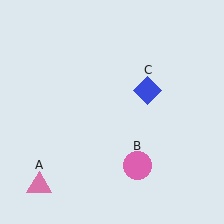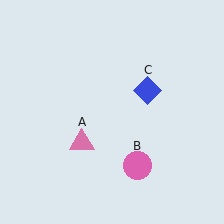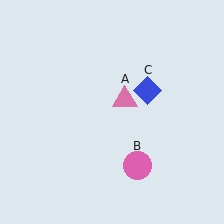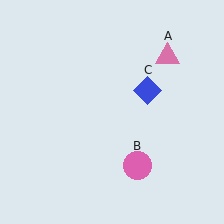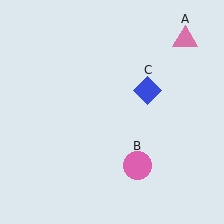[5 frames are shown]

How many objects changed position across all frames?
1 object changed position: pink triangle (object A).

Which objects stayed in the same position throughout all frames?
Pink circle (object B) and blue diamond (object C) remained stationary.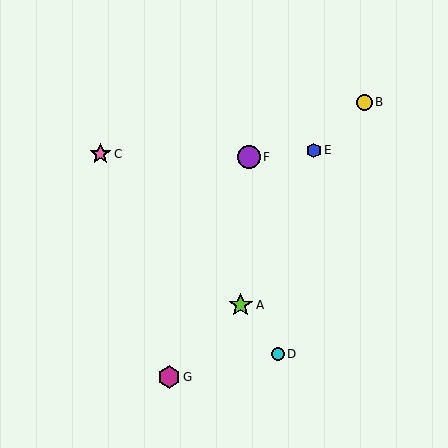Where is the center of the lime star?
The center of the lime star is at (241, 305).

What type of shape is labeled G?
Shape G is a magenta hexagon.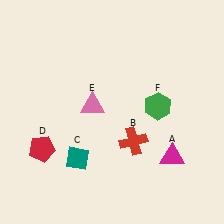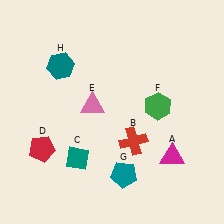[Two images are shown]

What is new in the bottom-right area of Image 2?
A teal pentagon (G) was added in the bottom-right area of Image 2.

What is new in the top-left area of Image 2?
A teal hexagon (H) was added in the top-left area of Image 2.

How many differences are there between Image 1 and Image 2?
There are 2 differences between the two images.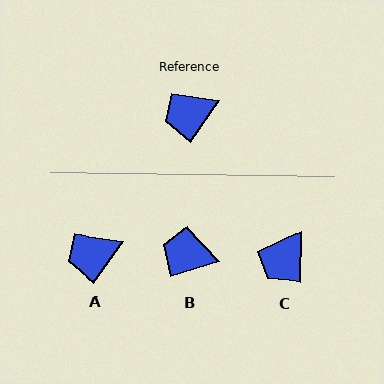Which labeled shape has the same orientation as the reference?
A.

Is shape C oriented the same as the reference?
No, it is off by about 33 degrees.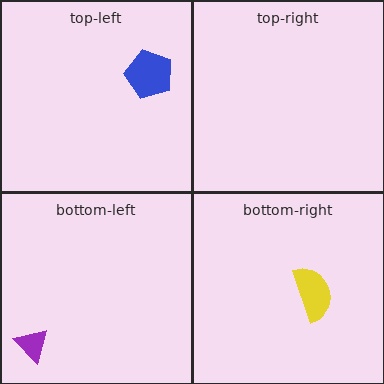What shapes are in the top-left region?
The blue pentagon.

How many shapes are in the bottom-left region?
1.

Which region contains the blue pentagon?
The top-left region.